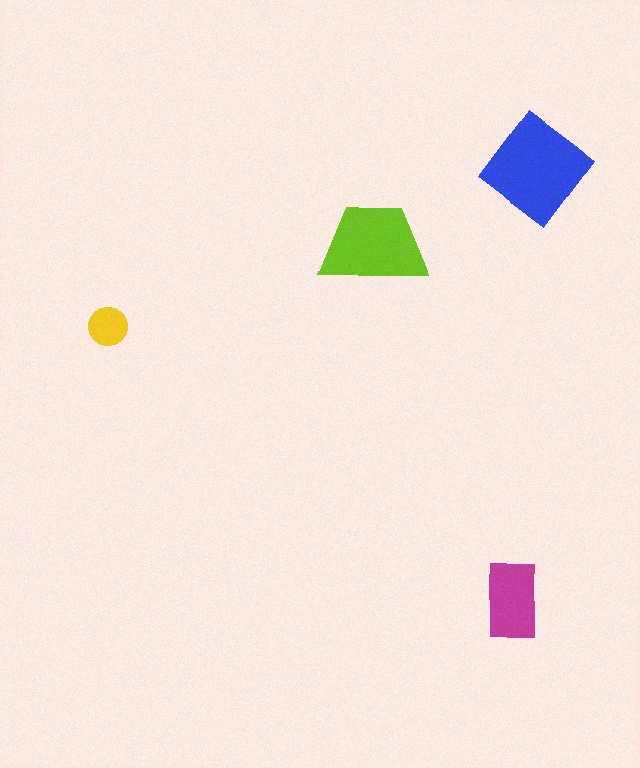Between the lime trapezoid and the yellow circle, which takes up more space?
The lime trapezoid.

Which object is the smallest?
The yellow circle.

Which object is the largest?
The blue diamond.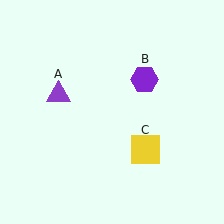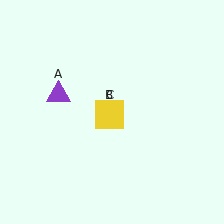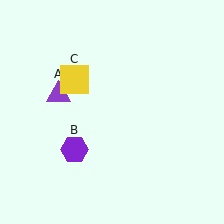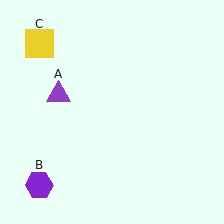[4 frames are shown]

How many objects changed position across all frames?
2 objects changed position: purple hexagon (object B), yellow square (object C).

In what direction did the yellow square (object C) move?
The yellow square (object C) moved up and to the left.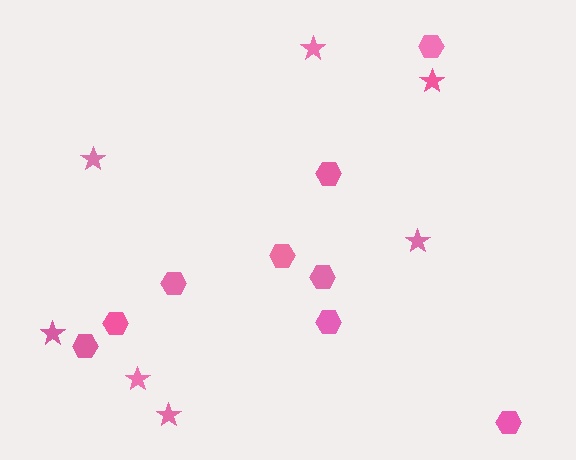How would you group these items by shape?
There are 2 groups: one group of stars (7) and one group of hexagons (9).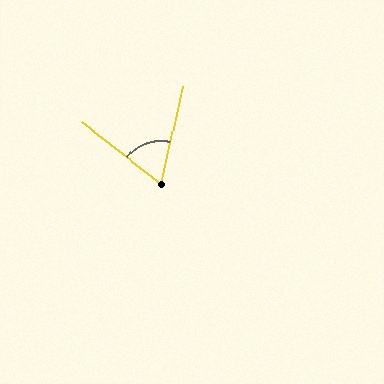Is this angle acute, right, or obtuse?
It is acute.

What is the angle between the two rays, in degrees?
Approximately 65 degrees.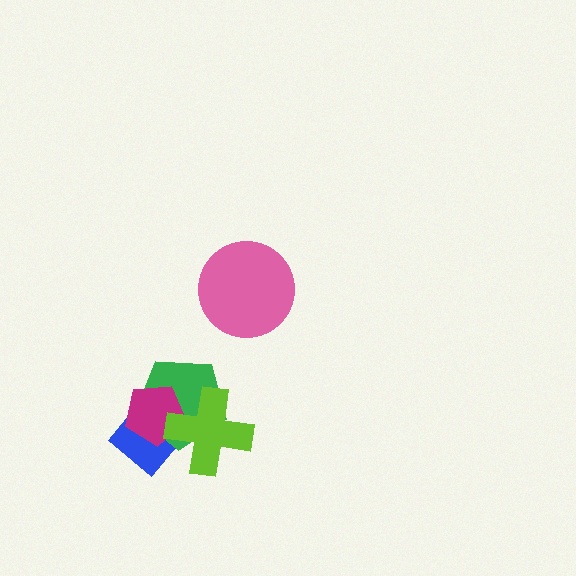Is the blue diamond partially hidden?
Yes, it is partially covered by another shape.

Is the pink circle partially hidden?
No, no other shape covers it.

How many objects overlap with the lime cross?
3 objects overlap with the lime cross.